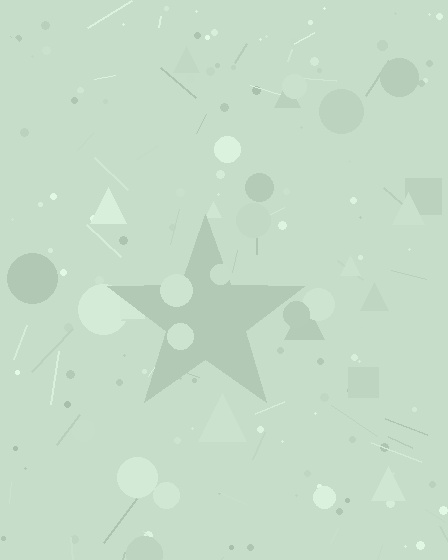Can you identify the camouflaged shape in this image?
The camouflaged shape is a star.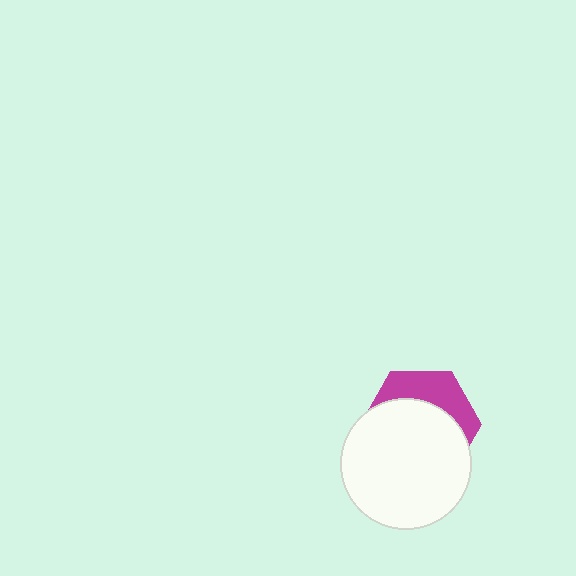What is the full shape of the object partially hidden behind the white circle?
The partially hidden object is a magenta hexagon.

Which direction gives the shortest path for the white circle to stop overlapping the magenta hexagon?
Moving down gives the shortest separation.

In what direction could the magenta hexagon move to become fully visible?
The magenta hexagon could move up. That would shift it out from behind the white circle entirely.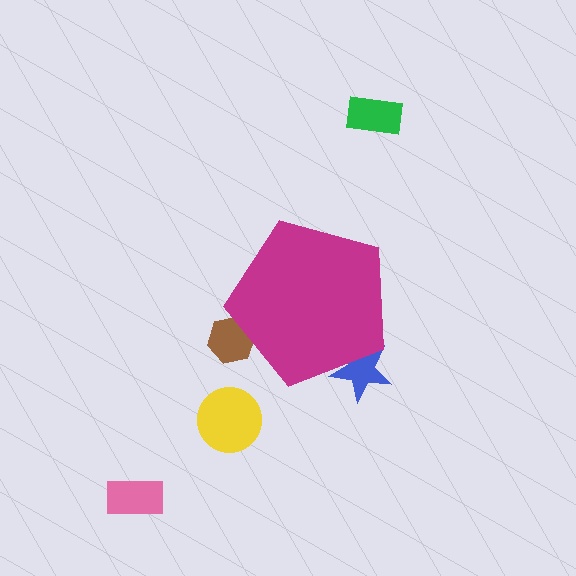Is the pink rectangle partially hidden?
No, the pink rectangle is fully visible.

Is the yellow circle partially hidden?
No, the yellow circle is fully visible.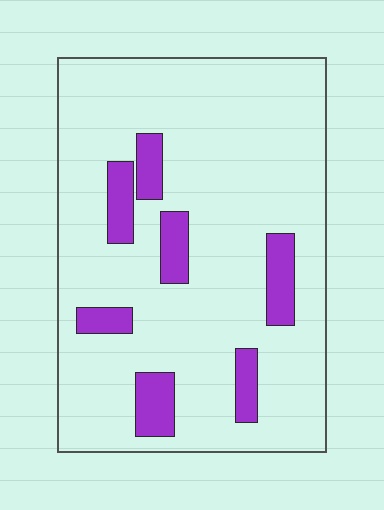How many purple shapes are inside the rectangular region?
7.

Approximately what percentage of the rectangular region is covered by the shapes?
Approximately 15%.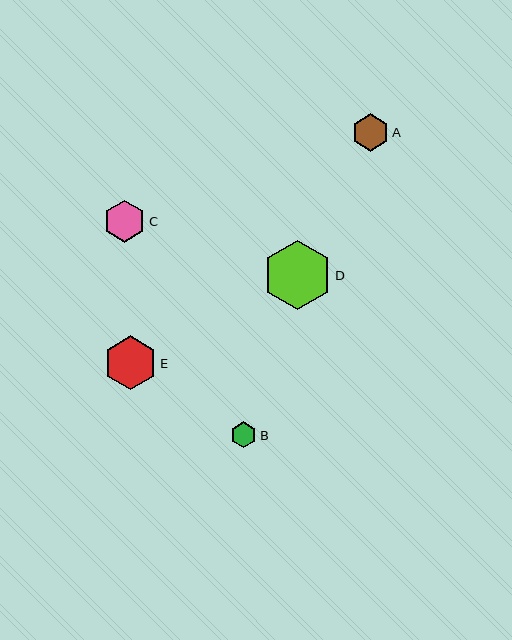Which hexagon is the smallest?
Hexagon B is the smallest with a size of approximately 26 pixels.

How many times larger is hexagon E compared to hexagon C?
Hexagon E is approximately 1.3 times the size of hexagon C.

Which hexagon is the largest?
Hexagon D is the largest with a size of approximately 69 pixels.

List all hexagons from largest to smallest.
From largest to smallest: D, E, C, A, B.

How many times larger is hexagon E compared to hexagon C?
Hexagon E is approximately 1.3 times the size of hexagon C.